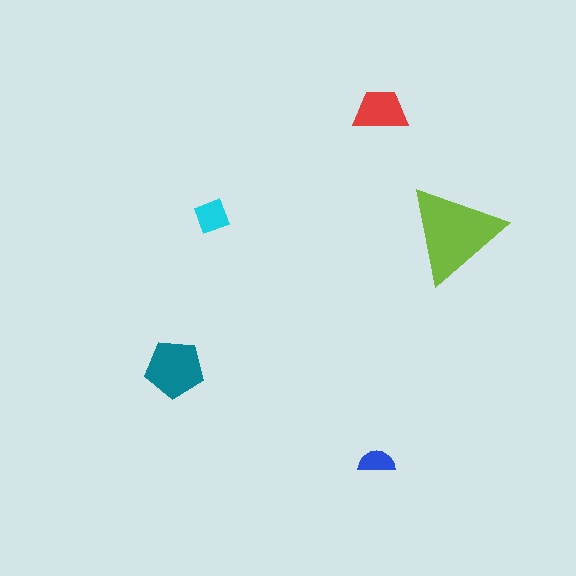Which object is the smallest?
The blue semicircle.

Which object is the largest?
The lime triangle.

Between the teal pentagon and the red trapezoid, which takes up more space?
The teal pentagon.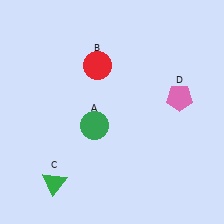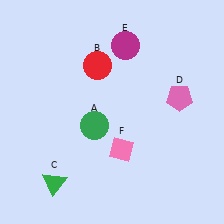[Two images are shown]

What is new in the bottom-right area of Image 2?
A pink diamond (F) was added in the bottom-right area of Image 2.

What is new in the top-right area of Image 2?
A magenta circle (E) was added in the top-right area of Image 2.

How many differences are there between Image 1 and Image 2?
There are 2 differences between the two images.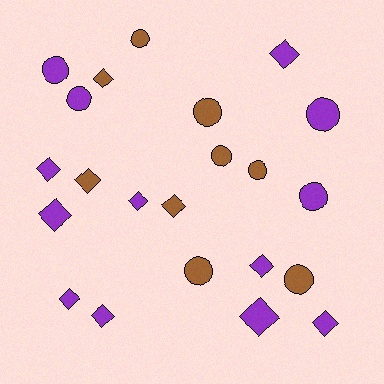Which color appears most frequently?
Purple, with 13 objects.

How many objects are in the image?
There are 22 objects.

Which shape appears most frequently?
Diamond, with 12 objects.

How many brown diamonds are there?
There are 3 brown diamonds.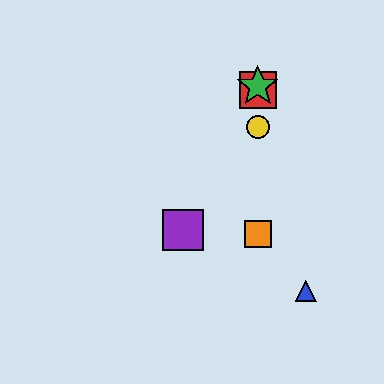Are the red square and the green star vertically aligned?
Yes, both are at x≈258.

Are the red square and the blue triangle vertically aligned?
No, the red square is at x≈258 and the blue triangle is at x≈306.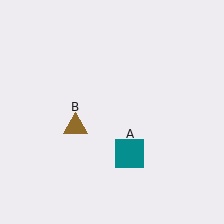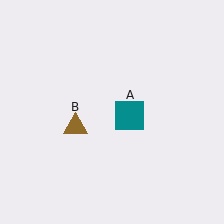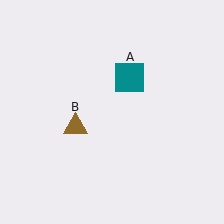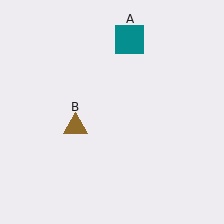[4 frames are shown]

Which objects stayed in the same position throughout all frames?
Brown triangle (object B) remained stationary.